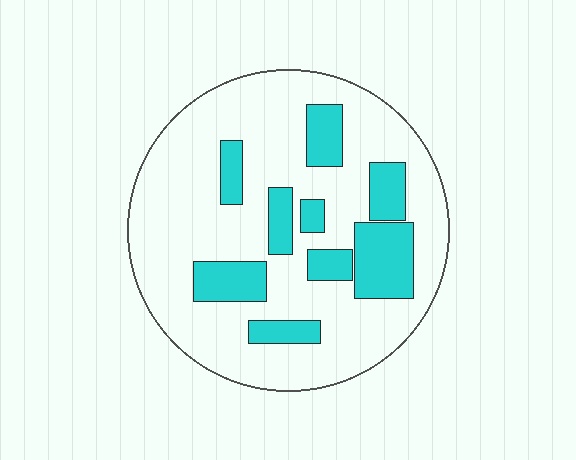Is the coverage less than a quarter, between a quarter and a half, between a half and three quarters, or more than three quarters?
Less than a quarter.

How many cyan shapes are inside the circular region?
9.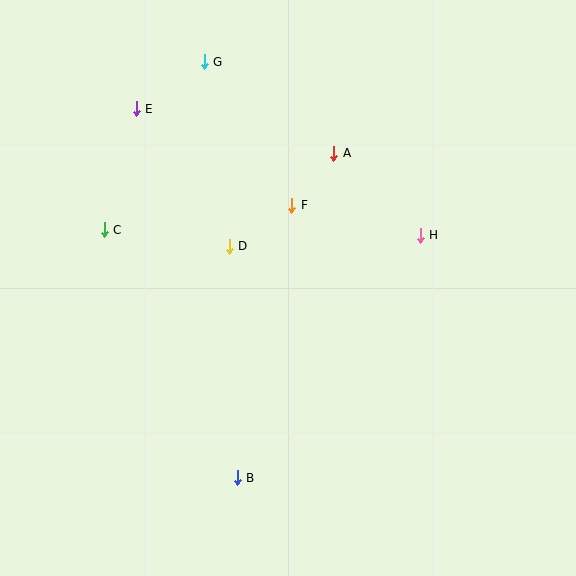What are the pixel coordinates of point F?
Point F is at (292, 205).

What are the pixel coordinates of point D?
Point D is at (229, 246).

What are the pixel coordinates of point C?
Point C is at (104, 230).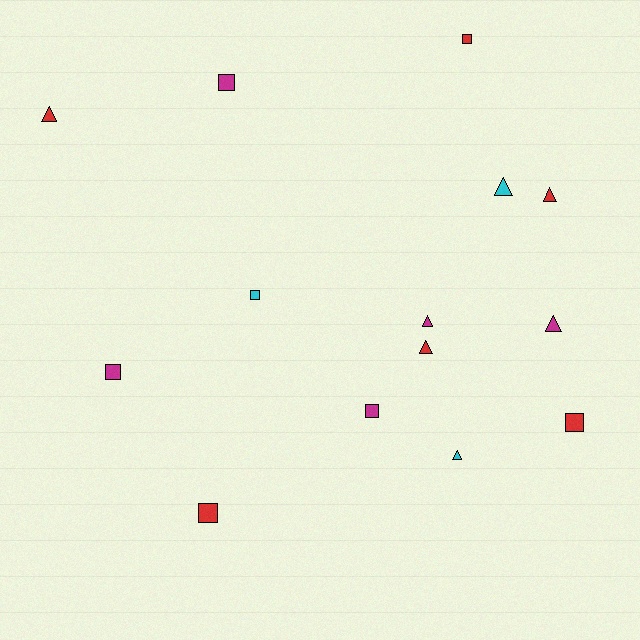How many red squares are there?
There are 3 red squares.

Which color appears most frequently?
Red, with 6 objects.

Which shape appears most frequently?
Triangle, with 7 objects.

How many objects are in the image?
There are 14 objects.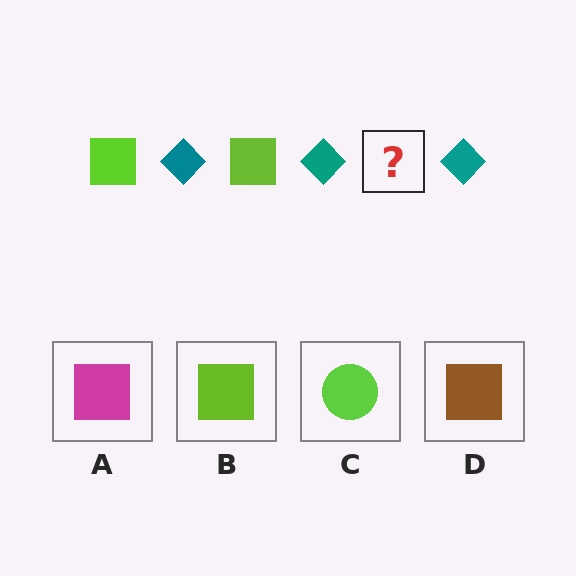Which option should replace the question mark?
Option B.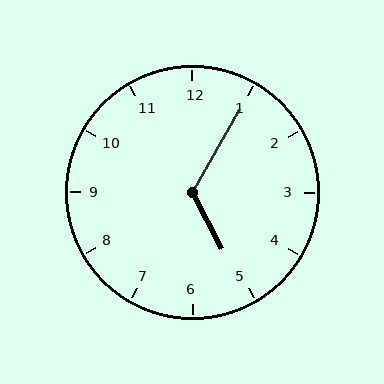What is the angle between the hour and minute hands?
Approximately 122 degrees.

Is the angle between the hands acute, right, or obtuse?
It is obtuse.